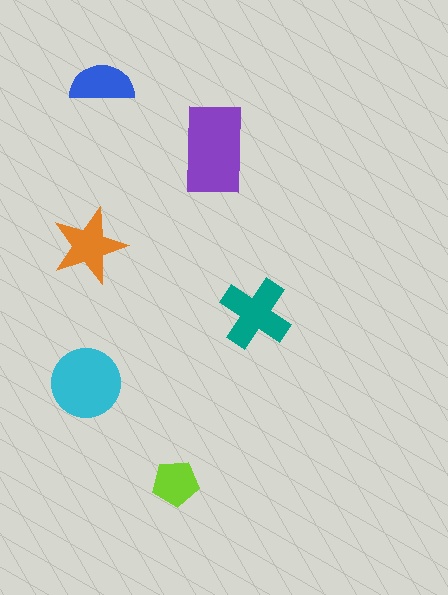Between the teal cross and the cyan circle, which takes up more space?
The cyan circle.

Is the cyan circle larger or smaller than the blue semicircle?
Larger.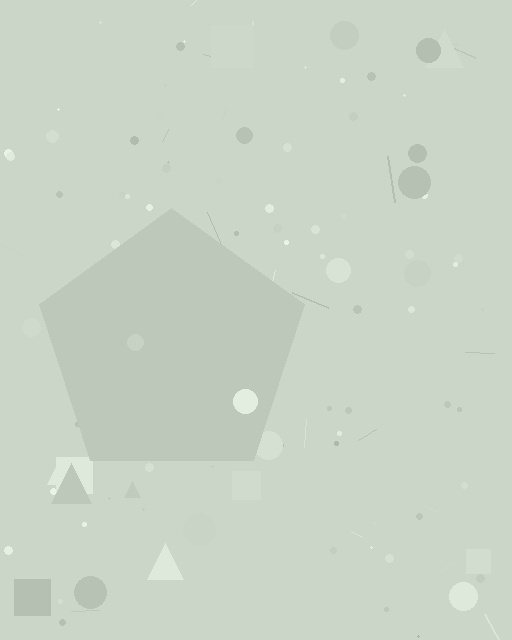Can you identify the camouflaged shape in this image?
The camouflaged shape is a pentagon.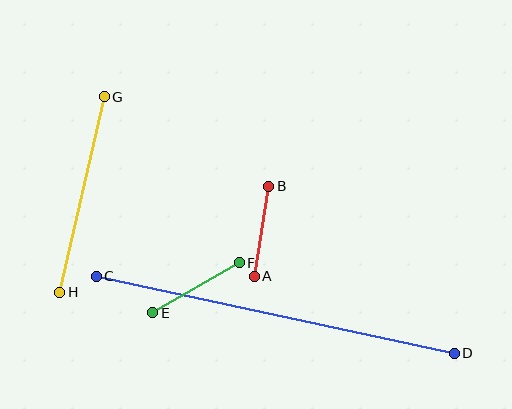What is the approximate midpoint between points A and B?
The midpoint is at approximately (261, 231) pixels.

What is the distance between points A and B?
The distance is approximately 91 pixels.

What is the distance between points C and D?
The distance is approximately 366 pixels.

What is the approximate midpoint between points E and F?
The midpoint is at approximately (196, 288) pixels.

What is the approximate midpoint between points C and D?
The midpoint is at approximately (275, 315) pixels.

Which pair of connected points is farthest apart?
Points C and D are farthest apart.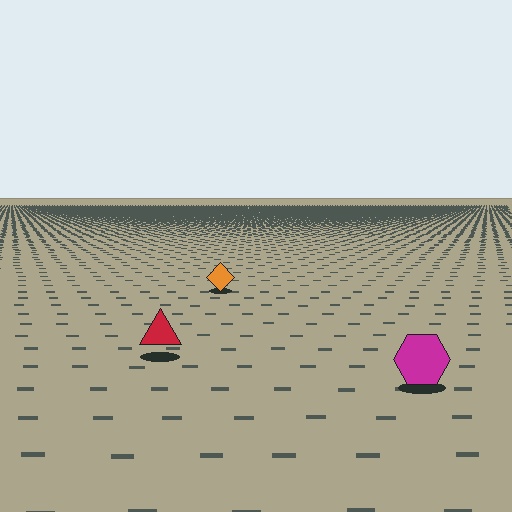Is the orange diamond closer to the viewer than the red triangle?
No. The red triangle is closer — you can tell from the texture gradient: the ground texture is coarser near it.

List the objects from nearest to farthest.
From nearest to farthest: the magenta hexagon, the red triangle, the orange diamond.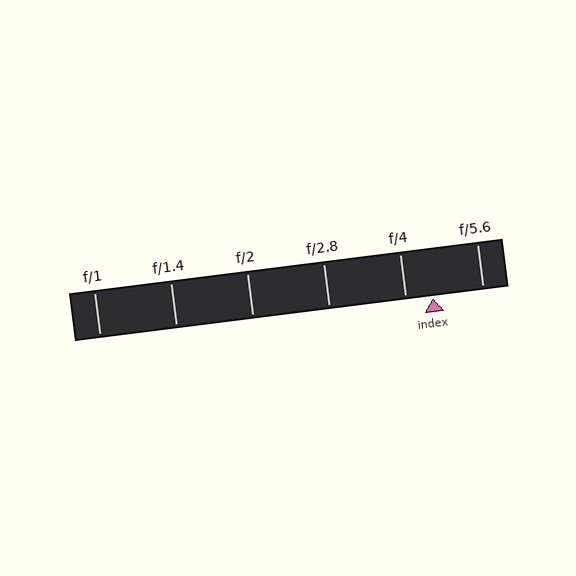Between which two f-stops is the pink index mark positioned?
The index mark is between f/4 and f/5.6.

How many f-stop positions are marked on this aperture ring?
There are 6 f-stop positions marked.